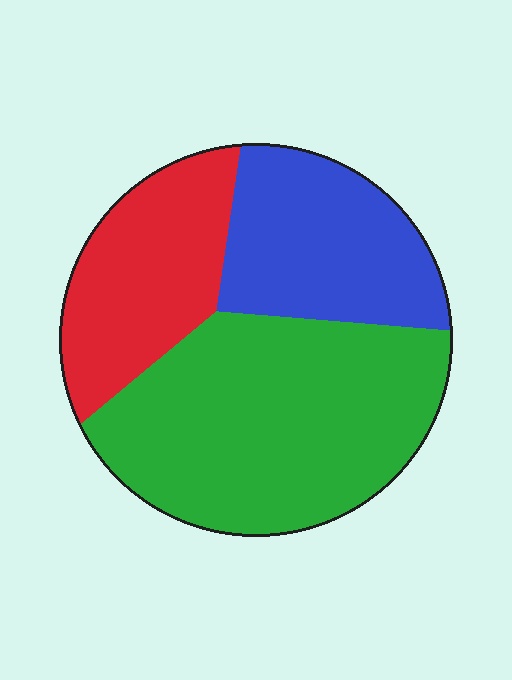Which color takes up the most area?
Green, at roughly 50%.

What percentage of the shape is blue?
Blue takes up about one quarter (1/4) of the shape.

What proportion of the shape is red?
Red takes up less than a quarter of the shape.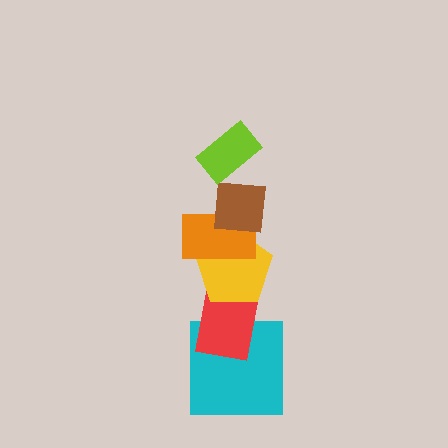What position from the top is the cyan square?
The cyan square is 6th from the top.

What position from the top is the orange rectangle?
The orange rectangle is 3rd from the top.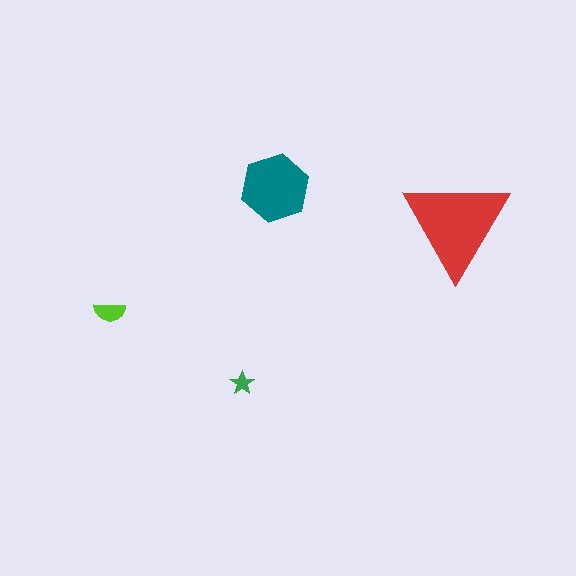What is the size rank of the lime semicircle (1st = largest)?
3rd.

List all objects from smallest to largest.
The green star, the lime semicircle, the teal hexagon, the red triangle.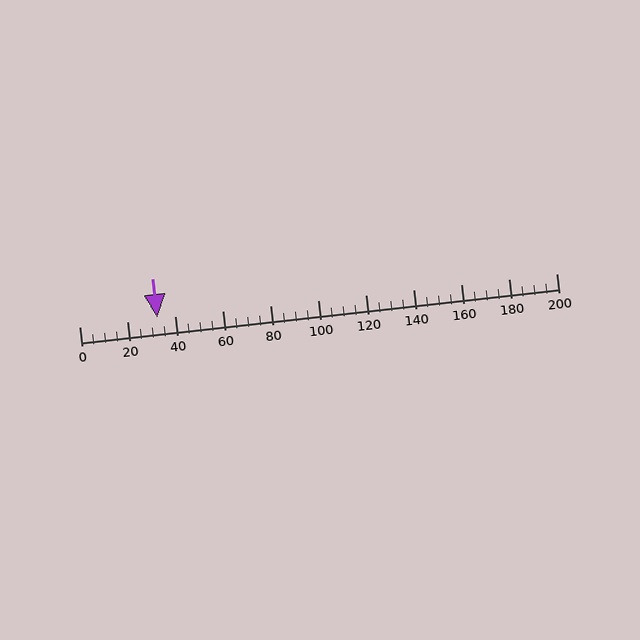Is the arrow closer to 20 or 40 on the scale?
The arrow is closer to 40.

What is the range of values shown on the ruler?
The ruler shows values from 0 to 200.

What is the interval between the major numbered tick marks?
The major tick marks are spaced 20 units apart.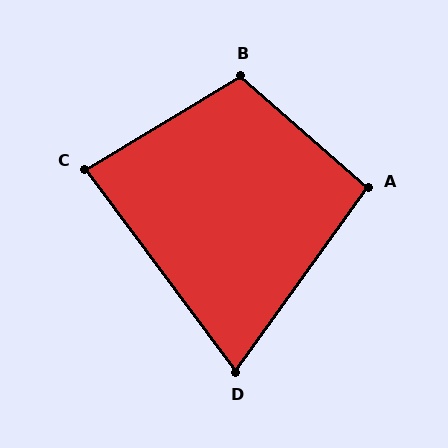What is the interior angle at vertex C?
Approximately 85 degrees (acute).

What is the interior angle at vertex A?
Approximately 95 degrees (obtuse).